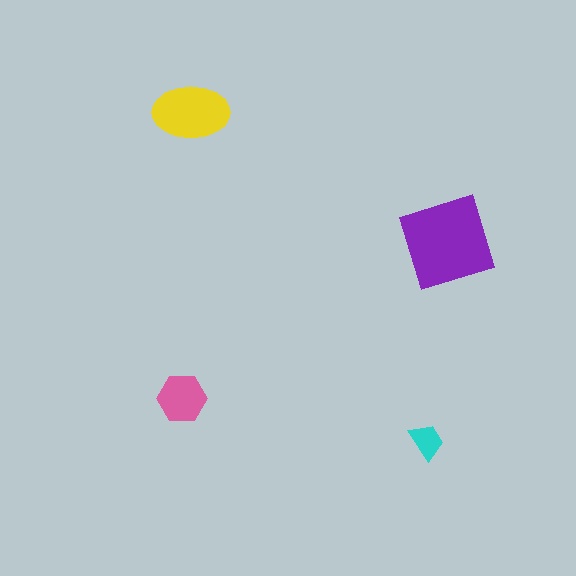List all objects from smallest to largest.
The cyan trapezoid, the pink hexagon, the yellow ellipse, the purple square.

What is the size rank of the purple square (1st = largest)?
1st.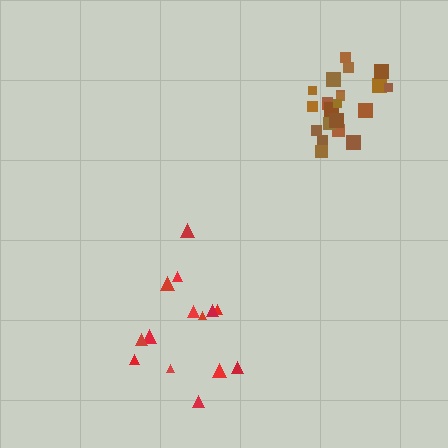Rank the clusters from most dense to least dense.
brown, red.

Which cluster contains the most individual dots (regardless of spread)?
Brown (22).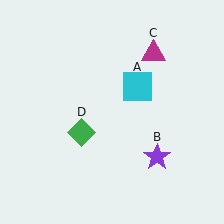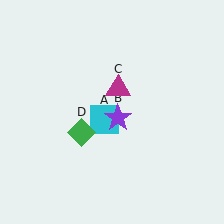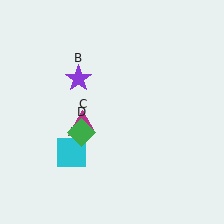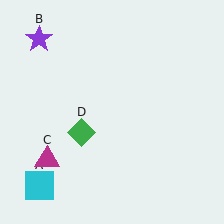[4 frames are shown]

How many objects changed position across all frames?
3 objects changed position: cyan square (object A), purple star (object B), magenta triangle (object C).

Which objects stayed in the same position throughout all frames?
Green diamond (object D) remained stationary.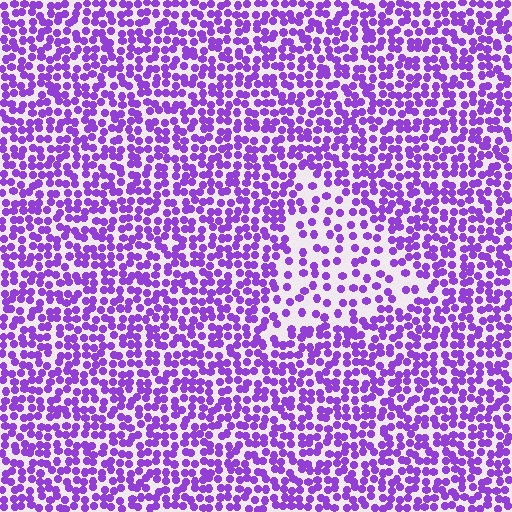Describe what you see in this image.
The image contains small purple elements arranged at two different densities. A triangle-shaped region is visible where the elements are less densely packed than the surrounding area.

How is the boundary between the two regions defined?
The boundary is defined by a change in element density (approximately 2.0x ratio). All elements are the same color, size, and shape.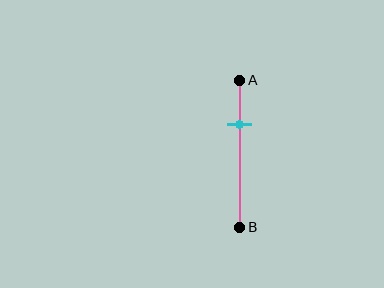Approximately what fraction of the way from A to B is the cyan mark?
The cyan mark is approximately 30% of the way from A to B.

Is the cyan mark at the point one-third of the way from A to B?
Yes, the mark is approximately at the one-third point.